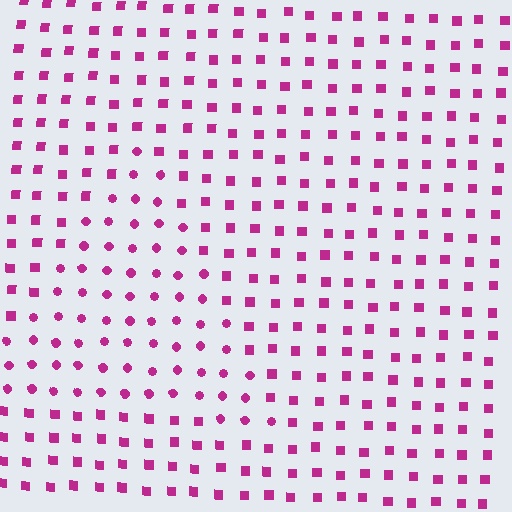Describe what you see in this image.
The image is filled with small magenta elements arranged in a uniform grid. A triangle-shaped region contains circles, while the surrounding area contains squares. The boundary is defined purely by the change in element shape.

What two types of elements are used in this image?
The image uses circles inside the triangle region and squares outside it.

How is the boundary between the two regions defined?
The boundary is defined by a change in element shape: circles inside vs. squares outside. All elements share the same color and spacing.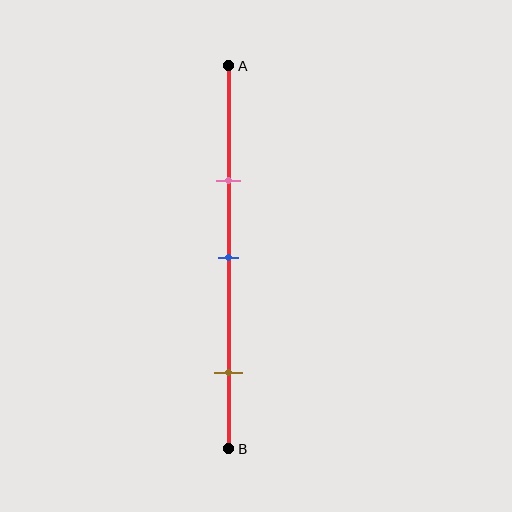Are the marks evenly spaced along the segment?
No, the marks are not evenly spaced.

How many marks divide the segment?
There are 3 marks dividing the segment.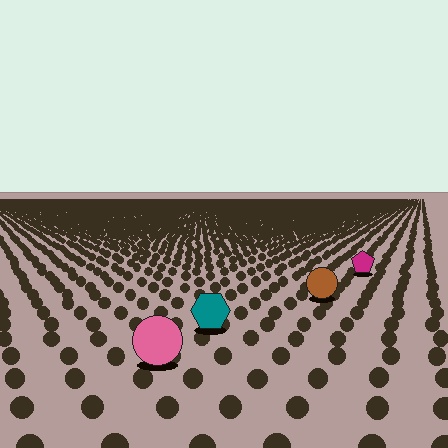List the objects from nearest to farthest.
From nearest to farthest: the pink circle, the teal hexagon, the brown circle, the magenta pentagon.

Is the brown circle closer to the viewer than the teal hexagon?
No. The teal hexagon is closer — you can tell from the texture gradient: the ground texture is coarser near it.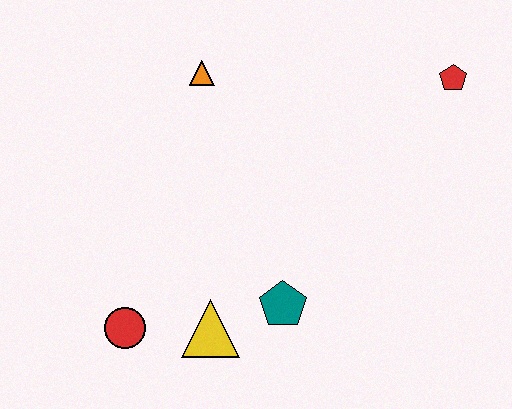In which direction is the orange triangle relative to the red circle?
The orange triangle is above the red circle.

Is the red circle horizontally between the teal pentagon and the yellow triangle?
No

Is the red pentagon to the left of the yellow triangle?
No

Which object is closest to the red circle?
The yellow triangle is closest to the red circle.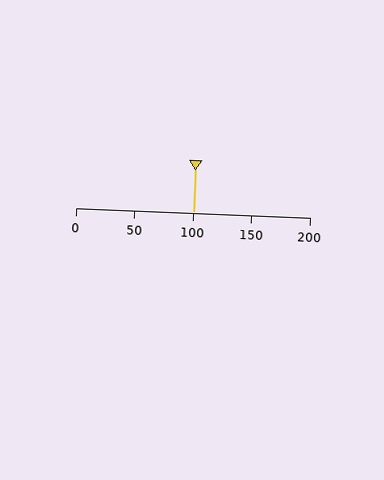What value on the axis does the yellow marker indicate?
The marker indicates approximately 100.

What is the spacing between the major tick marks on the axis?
The major ticks are spaced 50 apart.